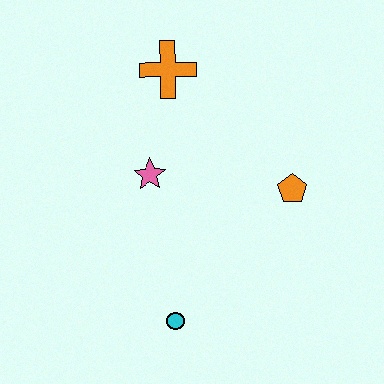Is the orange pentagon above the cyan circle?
Yes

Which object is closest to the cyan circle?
The pink star is closest to the cyan circle.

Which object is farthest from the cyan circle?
The orange cross is farthest from the cyan circle.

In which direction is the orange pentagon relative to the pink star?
The orange pentagon is to the right of the pink star.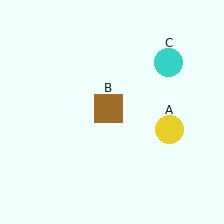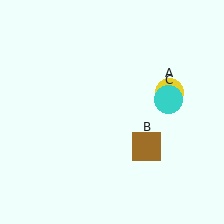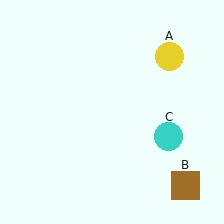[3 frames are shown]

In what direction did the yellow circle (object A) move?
The yellow circle (object A) moved up.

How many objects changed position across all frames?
3 objects changed position: yellow circle (object A), brown square (object B), cyan circle (object C).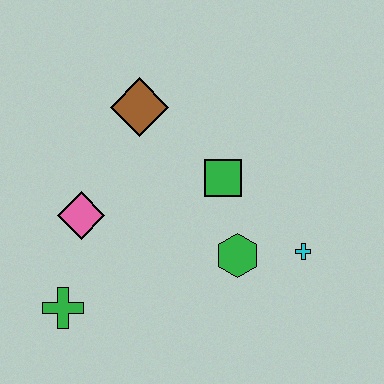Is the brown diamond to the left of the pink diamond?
No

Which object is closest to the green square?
The green hexagon is closest to the green square.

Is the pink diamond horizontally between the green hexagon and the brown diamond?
No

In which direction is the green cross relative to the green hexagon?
The green cross is to the left of the green hexagon.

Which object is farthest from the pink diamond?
The cyan cross is farthest from the pink diamond.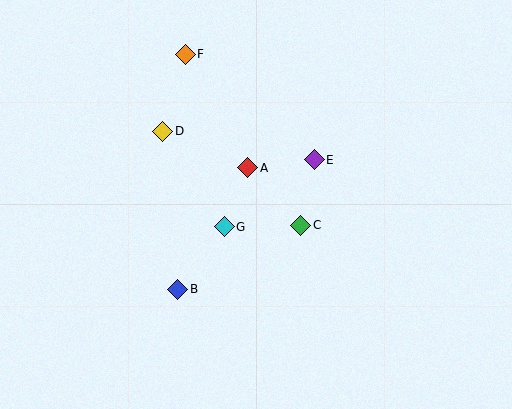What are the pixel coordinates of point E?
Point E is at (314, 160).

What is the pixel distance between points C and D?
The distance between C and D is 167 pixels.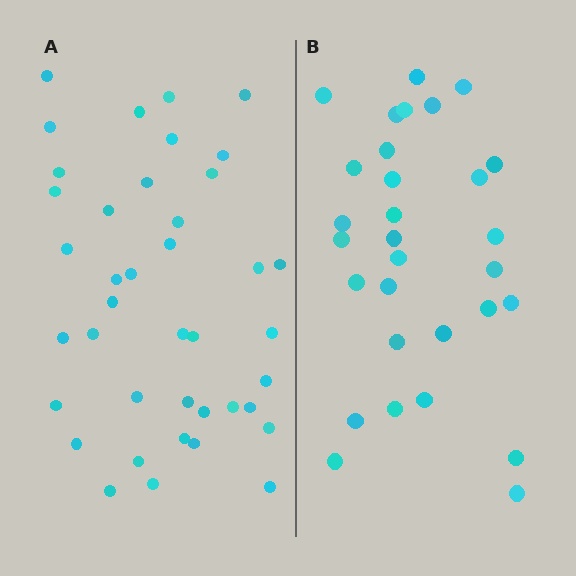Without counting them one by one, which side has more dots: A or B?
Region A (the left region) has more dots.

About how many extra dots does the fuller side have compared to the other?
Region A has roughly 10 or so more dots than region B.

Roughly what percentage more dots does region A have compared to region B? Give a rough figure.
About 35% more.